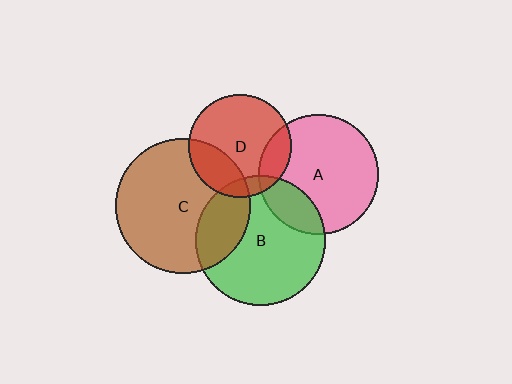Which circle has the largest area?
Circle C (brown).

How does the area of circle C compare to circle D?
Approximately 1.7 times.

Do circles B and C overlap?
Yes.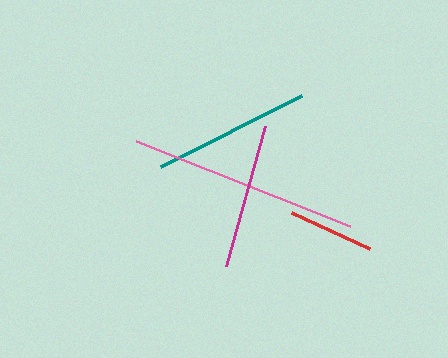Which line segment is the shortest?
The red line is the shortest at approximately 85 pixels.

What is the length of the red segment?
The red segment is approximately 85 pixels long.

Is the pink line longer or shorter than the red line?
The pink line is longer than the red line.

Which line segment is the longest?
The pink line is the longest at approximately 230 pixels.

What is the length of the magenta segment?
The magenta segment is approximately 145 pixels long.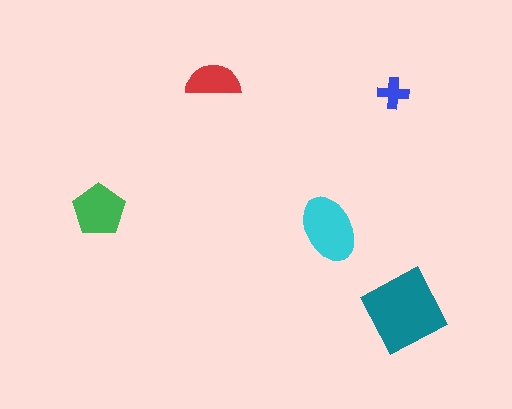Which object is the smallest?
The blue cross.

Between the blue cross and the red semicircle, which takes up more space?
The red semicircle.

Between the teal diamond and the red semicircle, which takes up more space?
The teal diamond.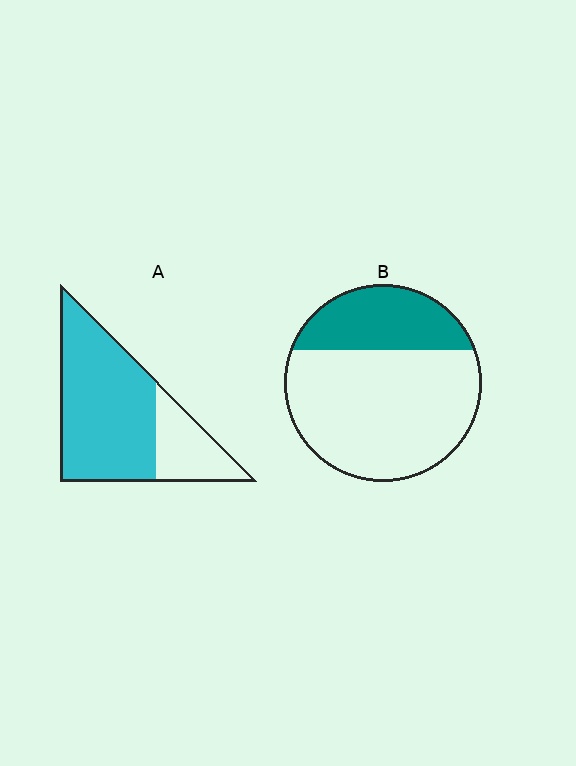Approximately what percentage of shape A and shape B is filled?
A is approximately 75% and B is approximately 30%.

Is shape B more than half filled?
No.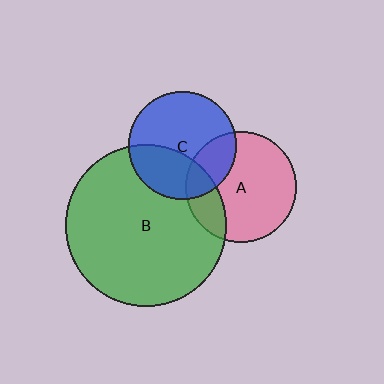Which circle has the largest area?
Circle B (green).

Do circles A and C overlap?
Yes.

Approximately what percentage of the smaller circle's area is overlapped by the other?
Approximately 25%.